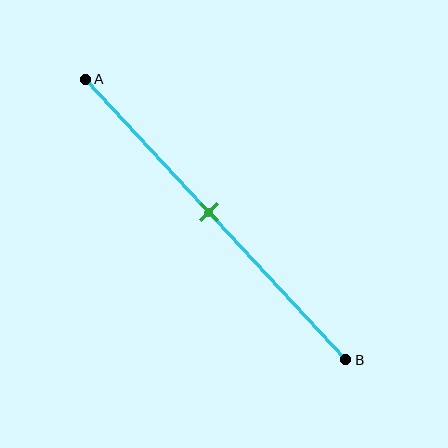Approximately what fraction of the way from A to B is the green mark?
The green mark is approximately 45% of the way from A to B.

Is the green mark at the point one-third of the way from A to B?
No, the mark is at about 45% from A, not at the 33% one-third point.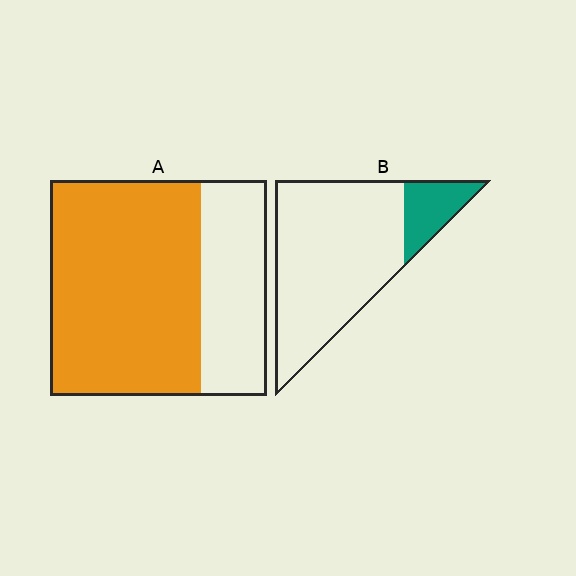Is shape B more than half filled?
No.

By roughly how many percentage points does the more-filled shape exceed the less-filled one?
By roughly 55 percentage points (A over B).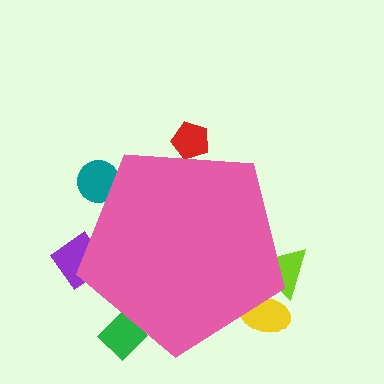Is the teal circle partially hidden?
Yes, the teal circle is partially hidden behind the pink pentagon.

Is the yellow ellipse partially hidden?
Yes, the yellow ellipse is partially hidden behind the pink pentagon.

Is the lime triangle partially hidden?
Yes, the lime triangle is partially hidden behind the pink pentagon.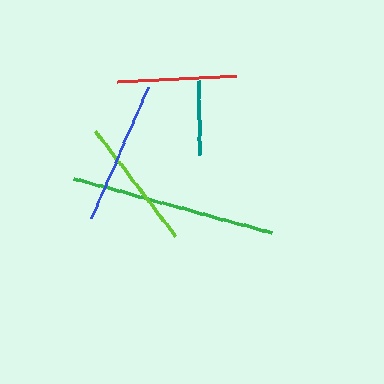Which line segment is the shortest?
The teal line is the shortest at approximately 74 pixels.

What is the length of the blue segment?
The blue segment is approximately 143 pixels long.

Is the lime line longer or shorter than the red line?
The lime line is longer than the red line.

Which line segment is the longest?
The green line is the longest at approximately 205 pixels.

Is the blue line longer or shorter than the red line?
The blue line is longer than the red line.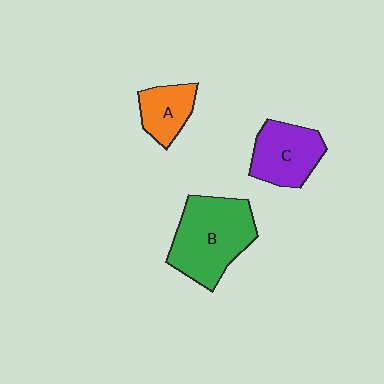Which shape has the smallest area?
Shape A (orange).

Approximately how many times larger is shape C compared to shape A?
Approximately 1.5 times.